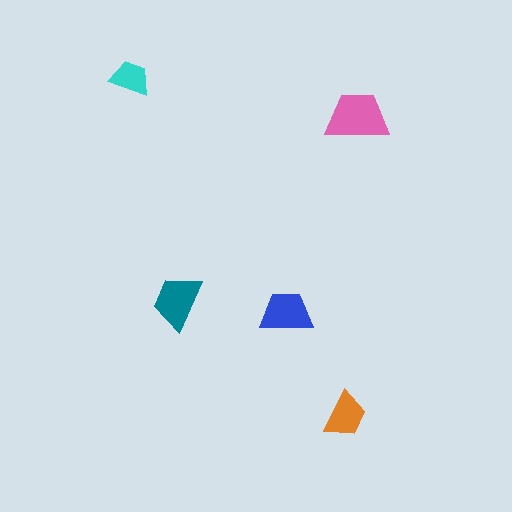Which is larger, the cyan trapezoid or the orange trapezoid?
The orange one.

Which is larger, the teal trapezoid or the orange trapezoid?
The teal one.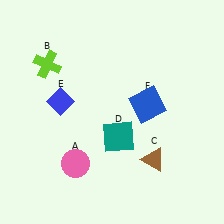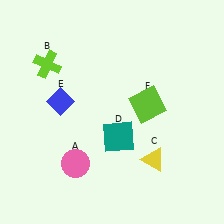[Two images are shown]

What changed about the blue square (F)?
In Image 1, F is blue. In Image 2, it changed to lime.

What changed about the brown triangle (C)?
In Image 1, C is brown. In Image 2, it changed to yellow.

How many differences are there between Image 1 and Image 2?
There are 2 differences between the two images.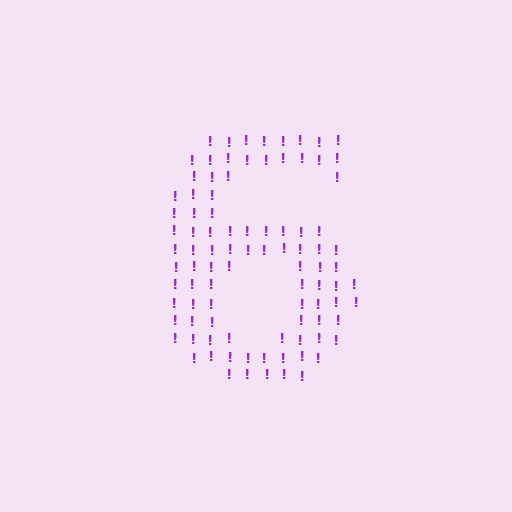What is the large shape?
The large shape is the digit 6.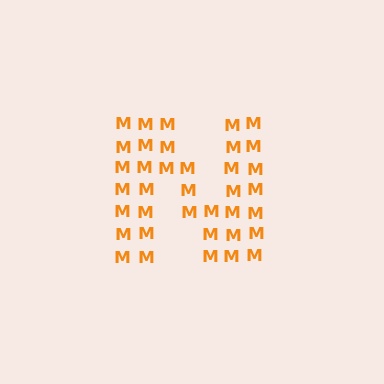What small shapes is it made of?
It is made of small letter M's.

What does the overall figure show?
The overall figure shows the letter N.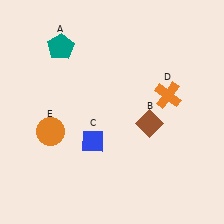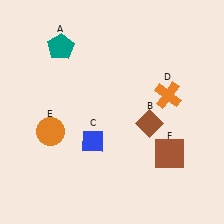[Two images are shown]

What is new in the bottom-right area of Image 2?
A brown square (F) was added in the bottom-right area of Image 2.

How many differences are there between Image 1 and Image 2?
There is 1 difference between the two images.